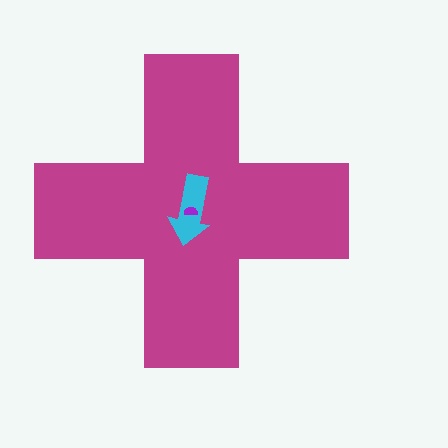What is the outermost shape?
The magenta cross.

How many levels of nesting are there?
3.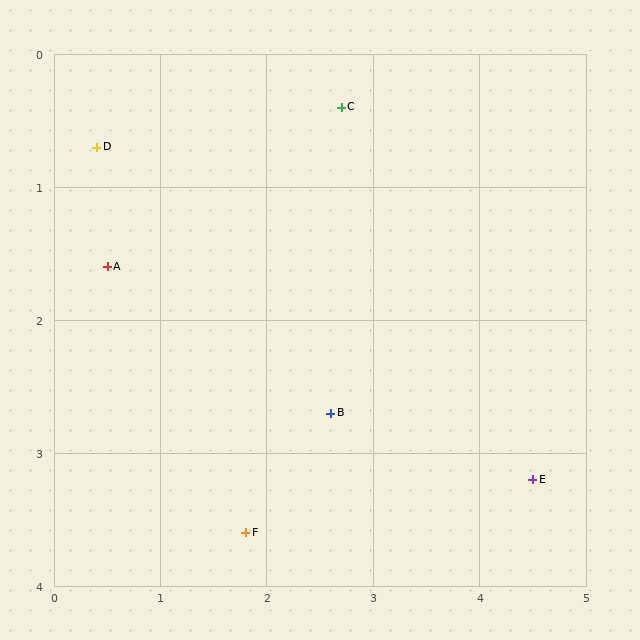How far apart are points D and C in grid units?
Points D and C are about 2.3 grid units apart.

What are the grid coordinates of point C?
Point C is at approximately (2.7, 0.4).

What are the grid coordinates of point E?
Point E is at approximately (4.5, 3.2).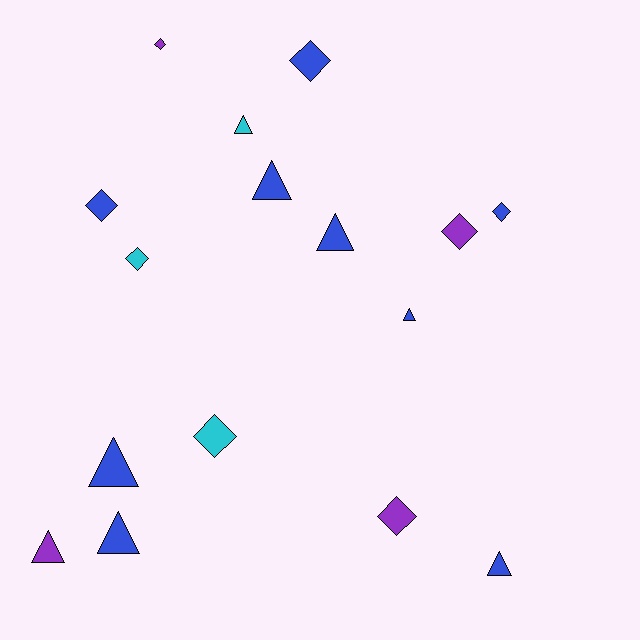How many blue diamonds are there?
There are 3 blue diamonds.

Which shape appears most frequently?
Triangle, with 8 objects.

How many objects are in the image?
There are 16 objects.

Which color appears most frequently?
Blue, with 9 objects.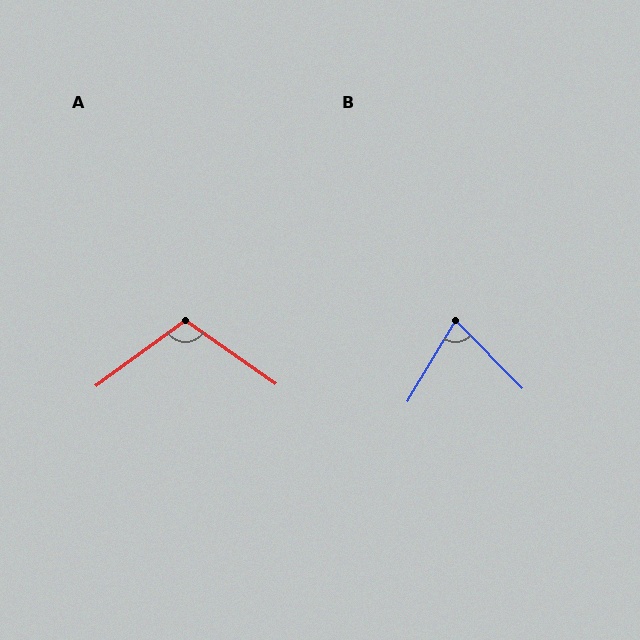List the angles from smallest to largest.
B (75°), A (109°).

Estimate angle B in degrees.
Approximately 75 degrees.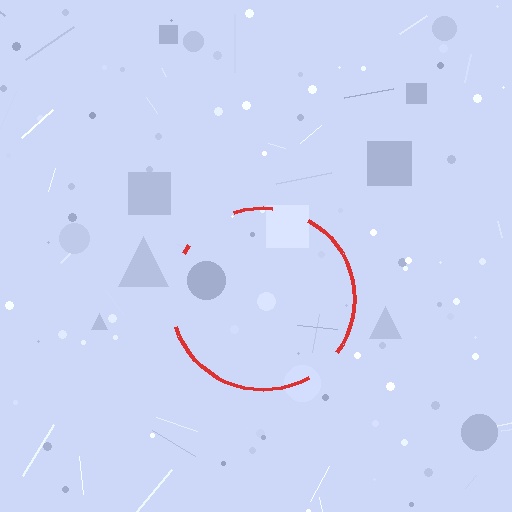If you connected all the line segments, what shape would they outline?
They would outline a circle.